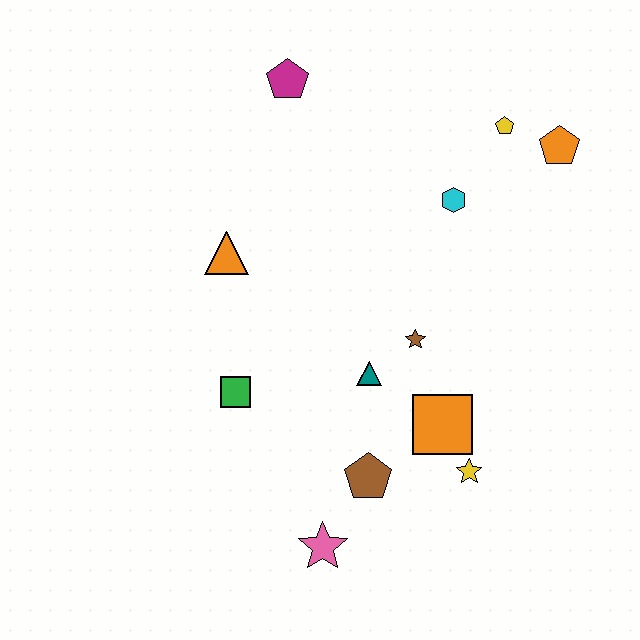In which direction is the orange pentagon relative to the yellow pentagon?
The orange pentagon is to the right of the yellow pentagon.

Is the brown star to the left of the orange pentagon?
Yes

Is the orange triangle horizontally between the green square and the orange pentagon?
No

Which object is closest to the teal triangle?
The brown star is closest to the teal triangle.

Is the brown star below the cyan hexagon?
Yes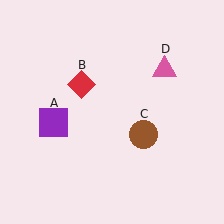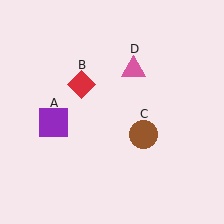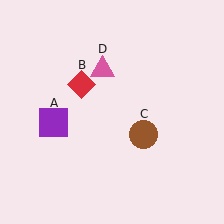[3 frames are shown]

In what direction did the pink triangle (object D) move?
The pink triangle (object D) moved left.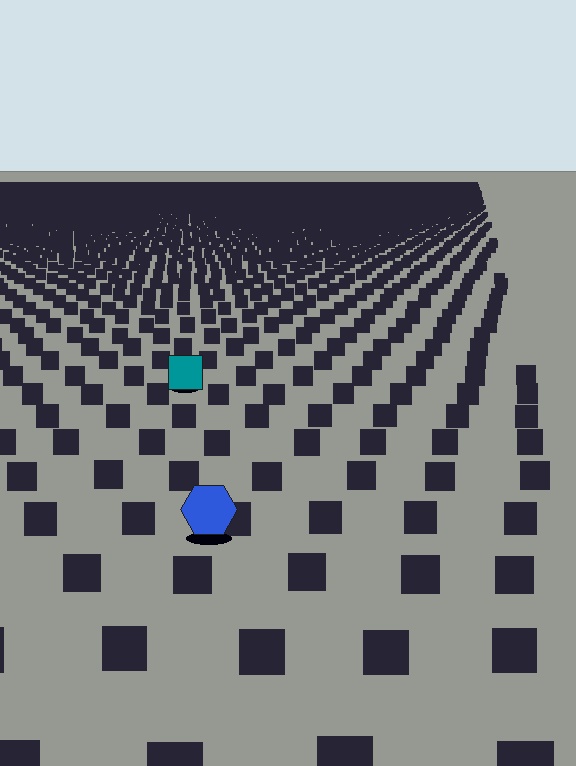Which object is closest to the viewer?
The blue hexagon is closest. The texture marks near it are larger and more spread out.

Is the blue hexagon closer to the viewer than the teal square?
Yes. The blue hexagon is closer — you can tell from the texture gradient: the ground texture is coarser near it.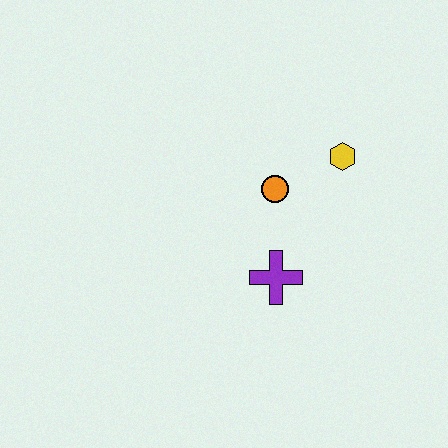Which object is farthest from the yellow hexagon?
The purple cross is farthest from the yellow hexagon.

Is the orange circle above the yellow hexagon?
No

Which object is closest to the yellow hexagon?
The orange circle is closest to the yellow hexagon.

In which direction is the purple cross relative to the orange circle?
The purple cross is below the orange circle.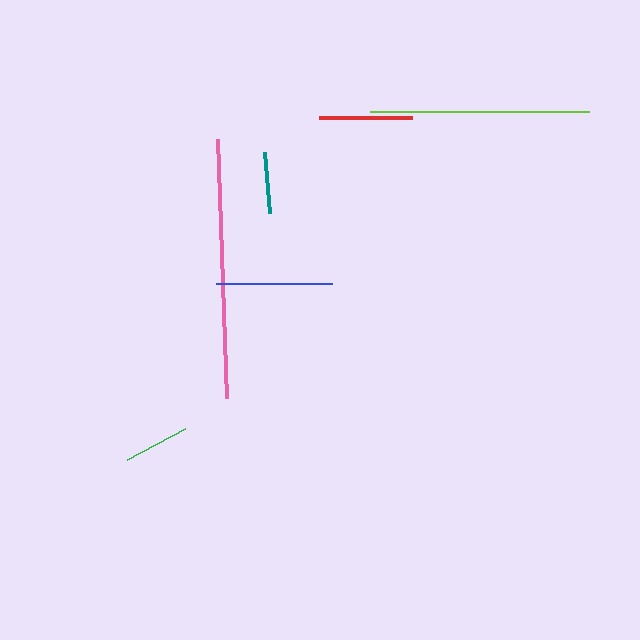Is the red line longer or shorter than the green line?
The red line is longer than the green line.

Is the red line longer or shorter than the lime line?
The lime line is longer than the red line.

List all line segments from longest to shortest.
From longest to shortest: pink, lime, blue, red, green, teal.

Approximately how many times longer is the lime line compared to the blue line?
The lime line is approximately 1.9 times the length of the blue line.